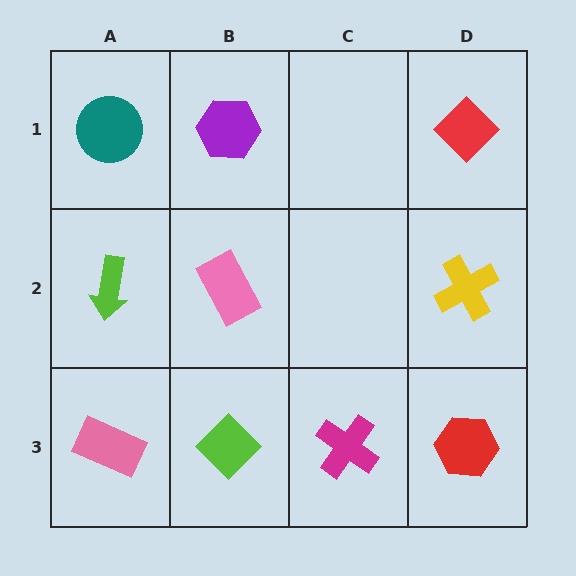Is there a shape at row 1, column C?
No, that cell is empty.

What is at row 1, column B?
A purple hexagon.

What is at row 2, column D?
A yellow cross.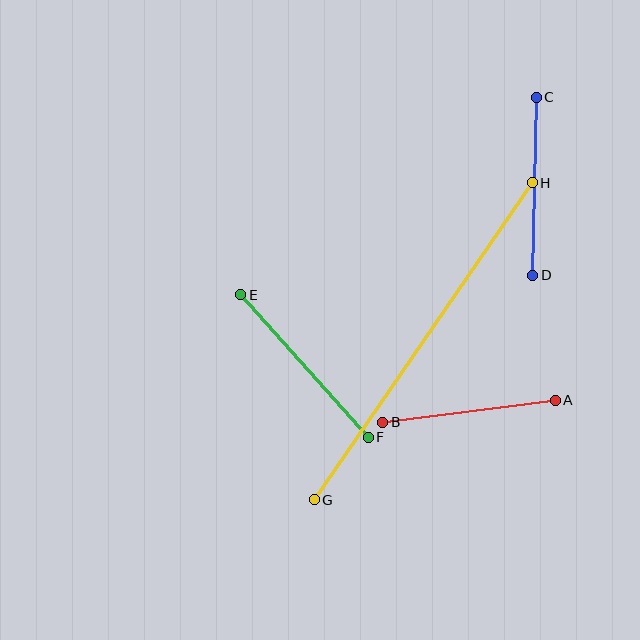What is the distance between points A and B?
The distance is approximately 174 pixels.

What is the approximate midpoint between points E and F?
The midpoint is at approximately (304, 366) pixels.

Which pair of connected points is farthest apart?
Points G and H are farthest apart.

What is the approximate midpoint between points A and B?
The midpoint is at approximately (469, 411) pixels.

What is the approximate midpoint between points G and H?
The midpoint is at approximately (423, 341) pixels.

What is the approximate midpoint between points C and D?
The midpoint is at approximately (535, 186) pixels.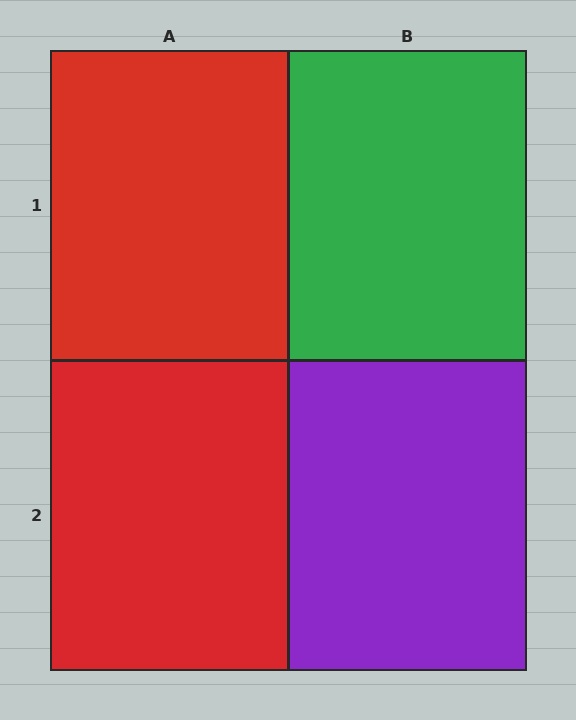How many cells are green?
1 cell is green.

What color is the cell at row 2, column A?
Red.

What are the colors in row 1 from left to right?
Red, green.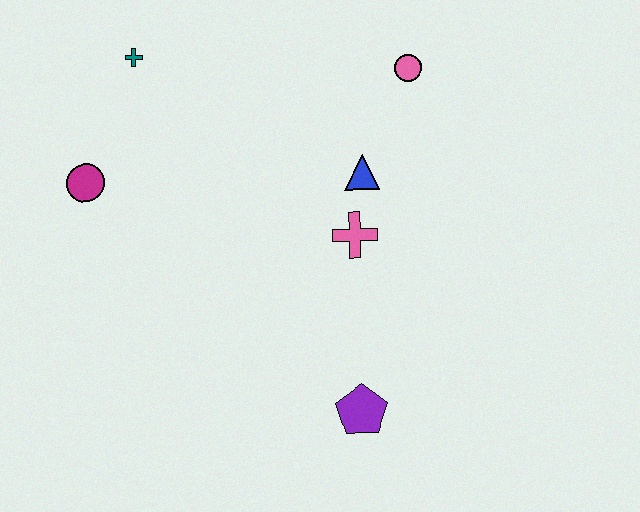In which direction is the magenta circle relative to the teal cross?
The magenta circle is below the teal cross.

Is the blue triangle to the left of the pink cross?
No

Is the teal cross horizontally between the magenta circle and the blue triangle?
Yes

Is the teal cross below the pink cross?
No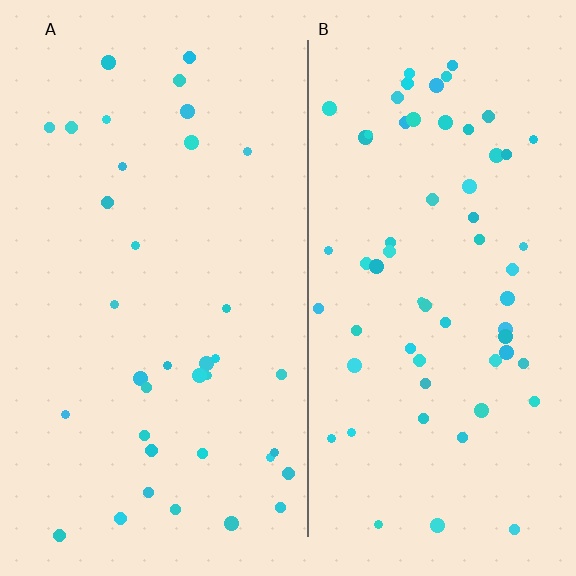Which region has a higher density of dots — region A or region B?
B (the right).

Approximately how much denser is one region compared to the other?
Approximately 1.7× — region B over region A.